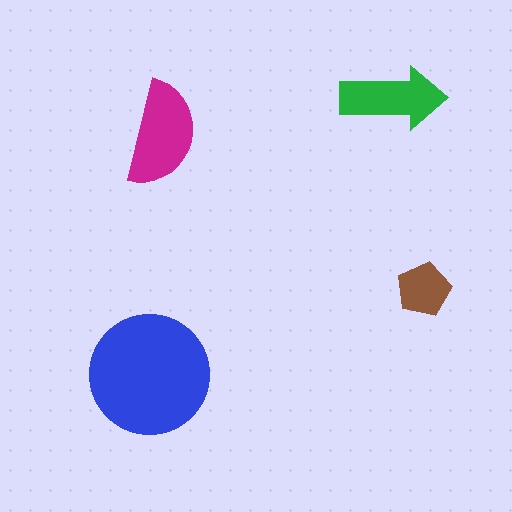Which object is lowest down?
The blue circle is bottommost.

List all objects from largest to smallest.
The blue circle, the magenta semicircle, the green arrow, the brown pentagon.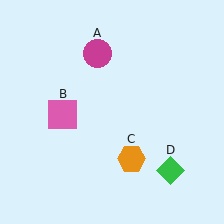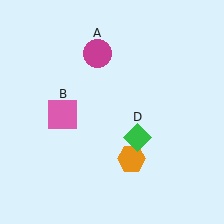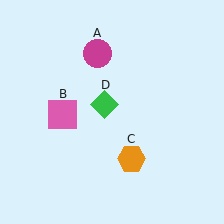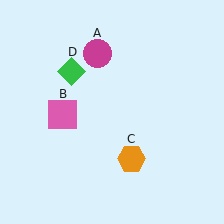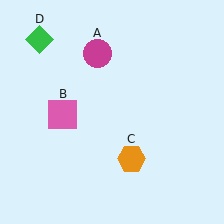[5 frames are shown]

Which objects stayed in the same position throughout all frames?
Magenta circle (object A) and pink square (object B) and orange hexagon (object C) remained stationary.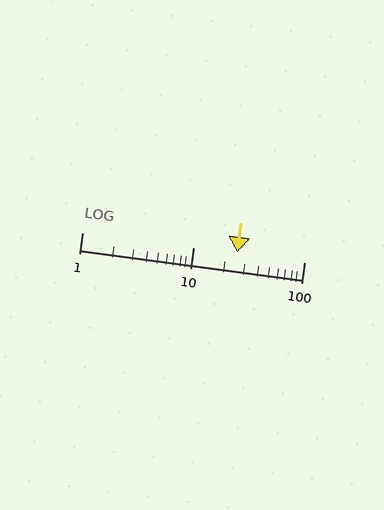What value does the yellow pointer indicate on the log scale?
The pointer indicates approximately 25.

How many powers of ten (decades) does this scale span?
The scale spans 2 decades, from 1 to 100.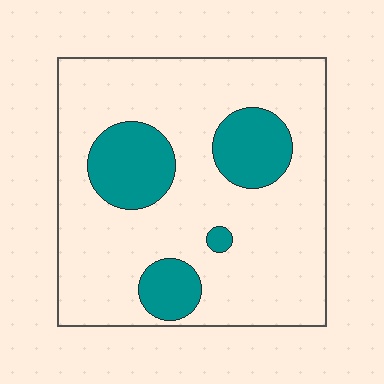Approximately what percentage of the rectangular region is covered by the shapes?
Approximately 20%.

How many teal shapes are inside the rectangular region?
4.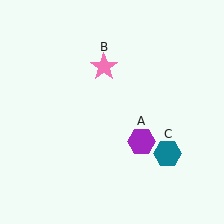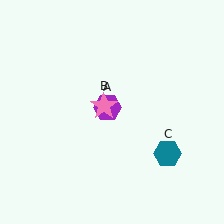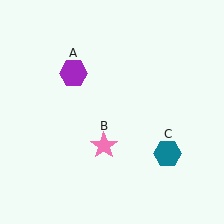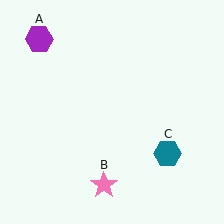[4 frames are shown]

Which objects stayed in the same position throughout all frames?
Teal hexagon (object C) remained stationary.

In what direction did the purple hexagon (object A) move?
The purple hexagon (object A) moved up and to the left.